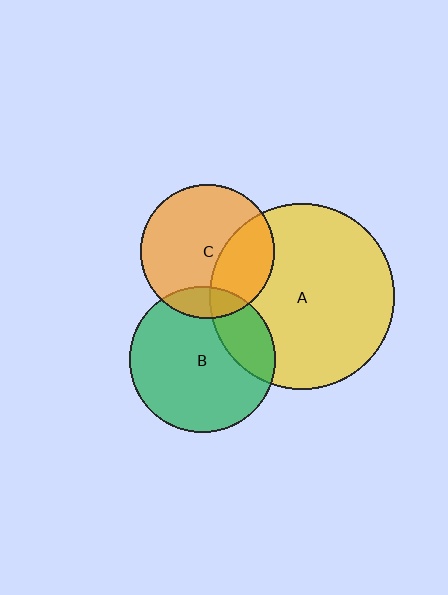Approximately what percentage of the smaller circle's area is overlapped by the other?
Approximately 30%.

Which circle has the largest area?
Circle A (yellow).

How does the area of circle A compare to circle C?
Approximately 1.9 times.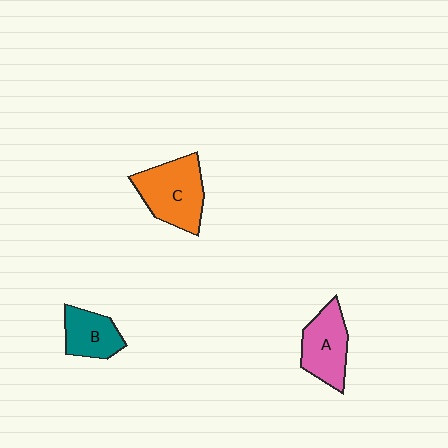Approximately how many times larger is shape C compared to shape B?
Approximately 1.6 times.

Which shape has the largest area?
Shape C (orange).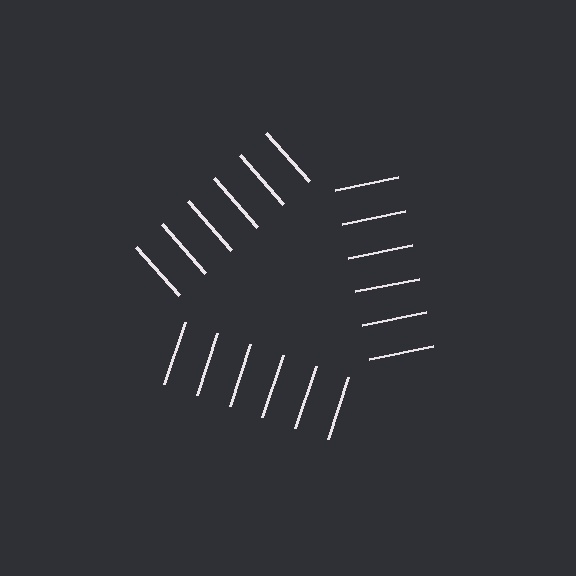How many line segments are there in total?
18 — 6 along each of the 3 edges.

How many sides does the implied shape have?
3 sides — the line-ends trace a triangle.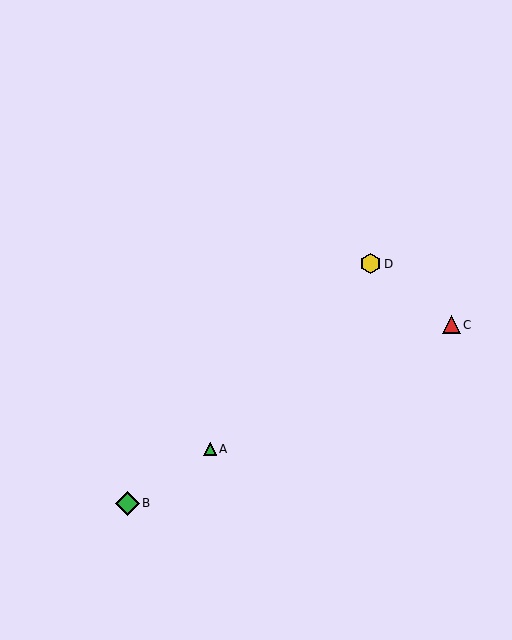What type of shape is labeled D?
Shape D is a yellow hexagon.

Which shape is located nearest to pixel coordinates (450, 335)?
The red triangle (labeled C) at (451, 325) is nearest to that location.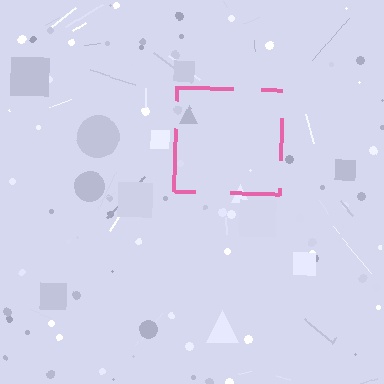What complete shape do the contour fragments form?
The contour fragments form a square.